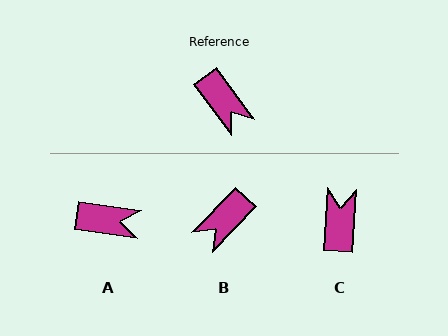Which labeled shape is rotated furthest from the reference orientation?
C, about 140 degrees away.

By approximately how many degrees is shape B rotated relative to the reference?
Approximately 80 degrees clockwise.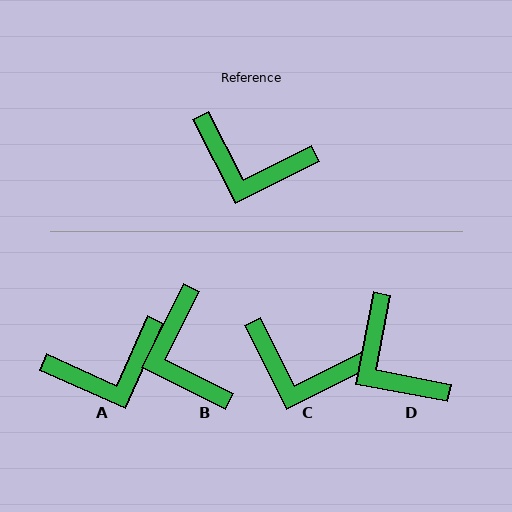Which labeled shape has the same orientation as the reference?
C.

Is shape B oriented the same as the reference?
No, it is off by about 53 degrees.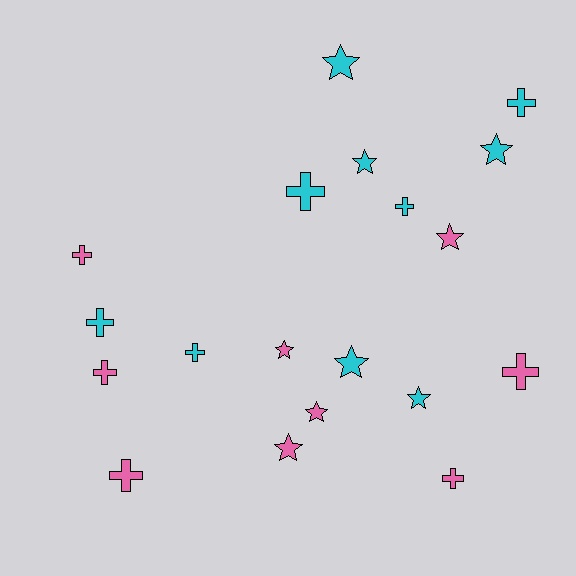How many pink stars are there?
There are 4 pink stars.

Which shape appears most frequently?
Cross, with 10 objects.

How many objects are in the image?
There are 19 objects.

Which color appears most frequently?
Cyan, with 10 objects.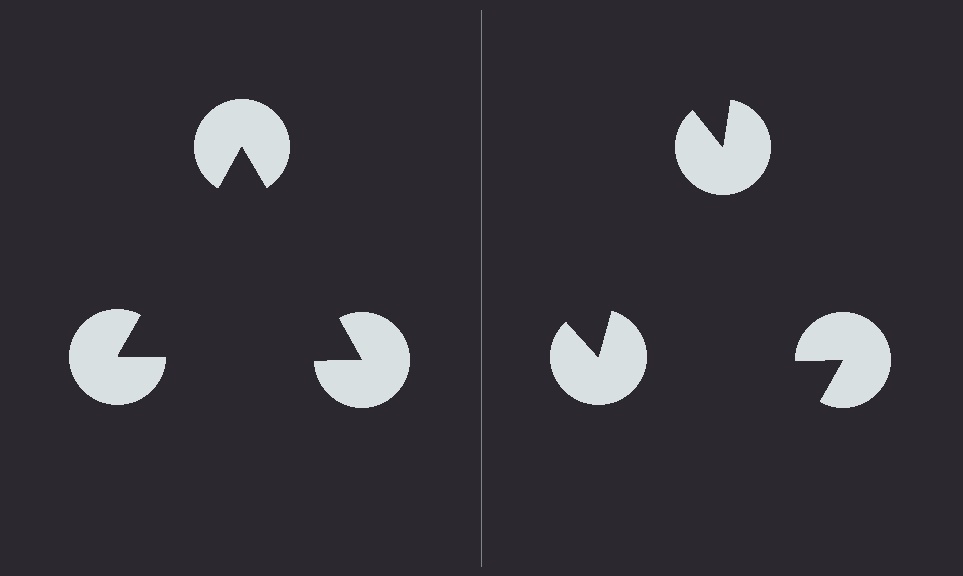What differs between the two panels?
The pac-man discs are positioned identically on both sides; only the wedge orientations differ. On the left they align to a triangle; on the right they are misaligned.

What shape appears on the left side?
An illusory triangle.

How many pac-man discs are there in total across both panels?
6 — 3 on each side.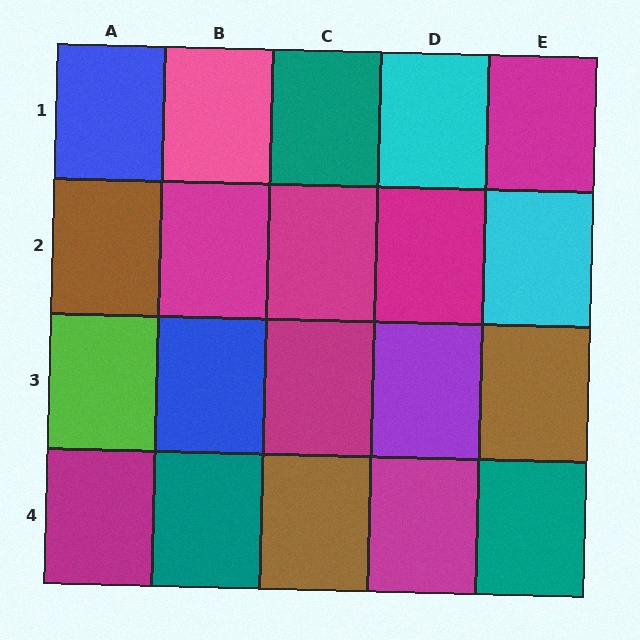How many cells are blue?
2 cells are blue.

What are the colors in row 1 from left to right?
Blue, pink, teal, cyan, magenta.